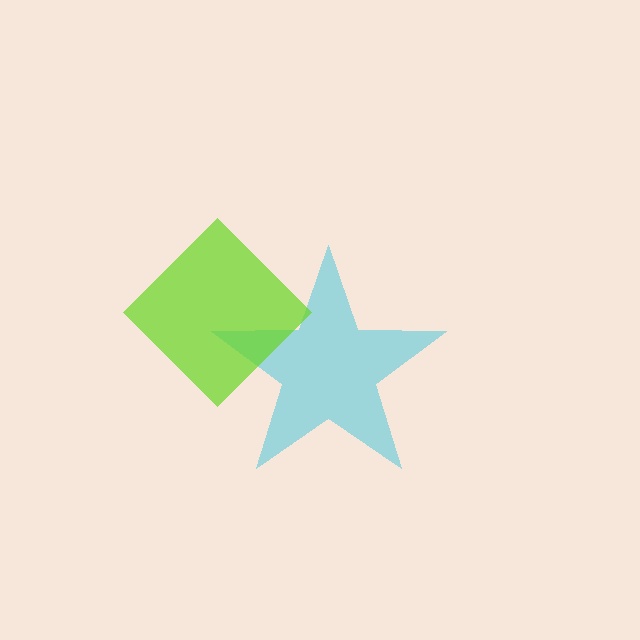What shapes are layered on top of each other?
The layered shapes are: a cyan star, a lime diamond.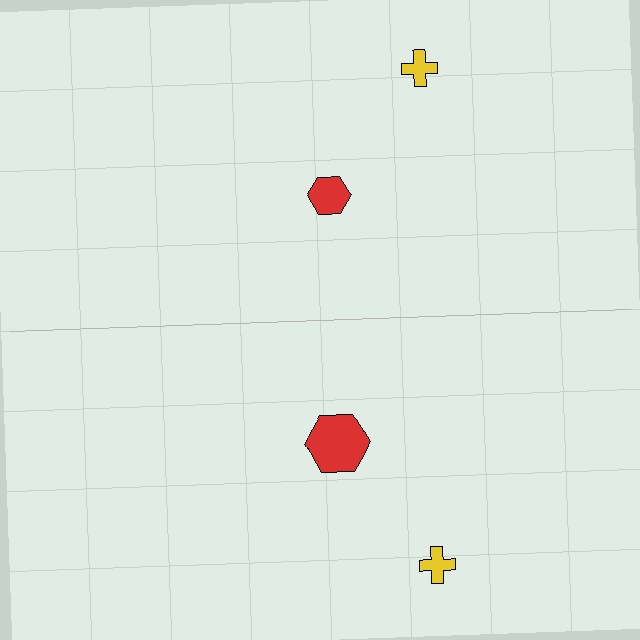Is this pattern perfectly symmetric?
No, the pattern is not perfectly symmetric. The red hexagon on the bottom side has a different size than its mirror counterpart.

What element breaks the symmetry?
The red hexagon on the bottom side has a different size than its mirror counterpart.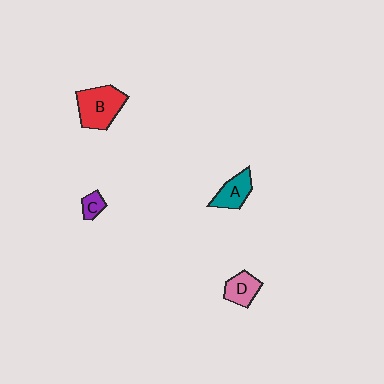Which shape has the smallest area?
Shape C (purple).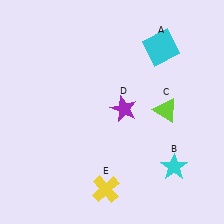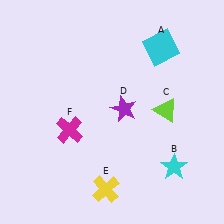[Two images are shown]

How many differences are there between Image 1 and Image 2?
There is 1 difference between the two images.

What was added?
A magenta cross (F) was added in Image 2.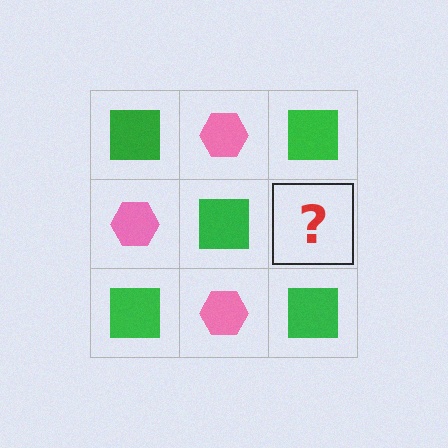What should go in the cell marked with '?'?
The missing cell should contain a pink hexagon.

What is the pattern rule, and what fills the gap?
The rule is that it alternates green square and pink hexagon in a checkerboard pattern. The gap should be filled with a pink hexagon.